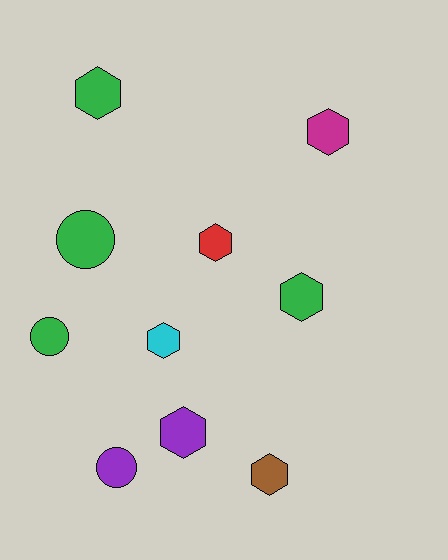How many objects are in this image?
There are 10 objects.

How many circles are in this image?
There are 3 circles.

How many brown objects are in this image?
There is 1 brown object.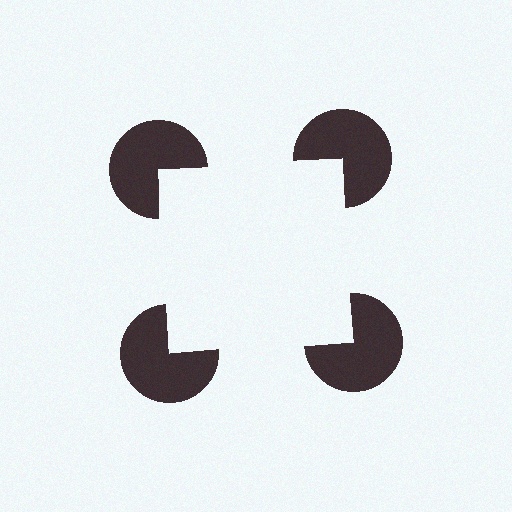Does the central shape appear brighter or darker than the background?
It typically appears slightly brighter than the background, even though no actual brightness change is drawn.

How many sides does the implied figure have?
4 sides.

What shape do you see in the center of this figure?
An illusory square — its edges are inferred from the aligned wedge cuts in the pac-man discs, not physically drawn.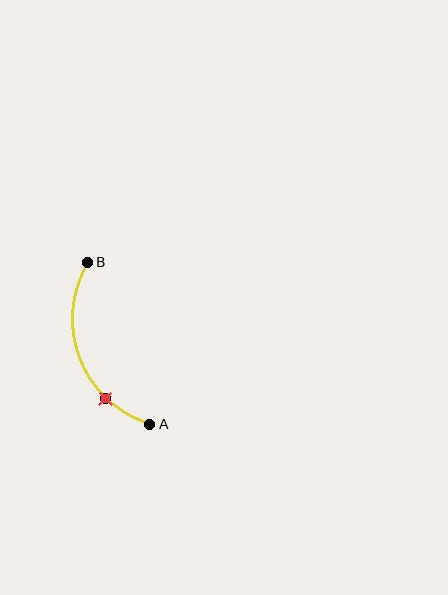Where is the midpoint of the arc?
The arc midpoint is the point on the curve farthest from the straight line joining A and B. It sits to the left of that line.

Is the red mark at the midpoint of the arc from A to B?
No. The red mark lies on the arc but is closer to endpoint A. The arc midpoint would be at the point on the curve equidistant along the arc from both A and B.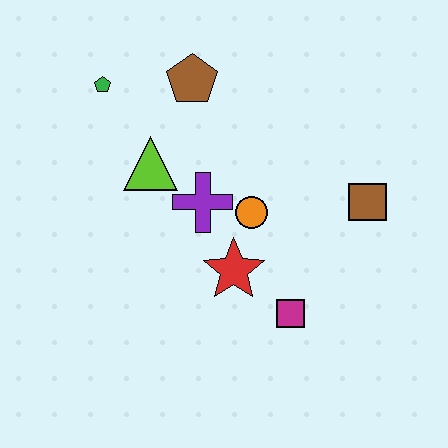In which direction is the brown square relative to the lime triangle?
The brown square is to the right of the lime triangle.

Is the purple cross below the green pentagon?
Yes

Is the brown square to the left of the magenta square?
No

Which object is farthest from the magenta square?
The green pentagon is farthest from the magenta square.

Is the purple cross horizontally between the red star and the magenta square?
No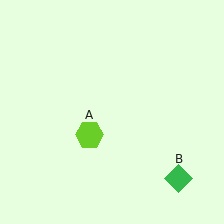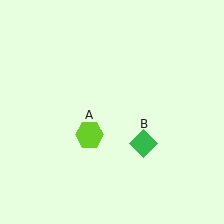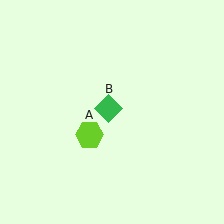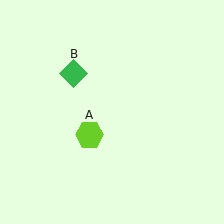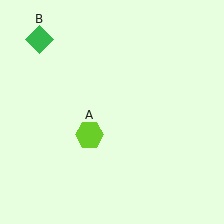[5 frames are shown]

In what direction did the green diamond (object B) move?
The green diamond (object B) moved up and to the left.